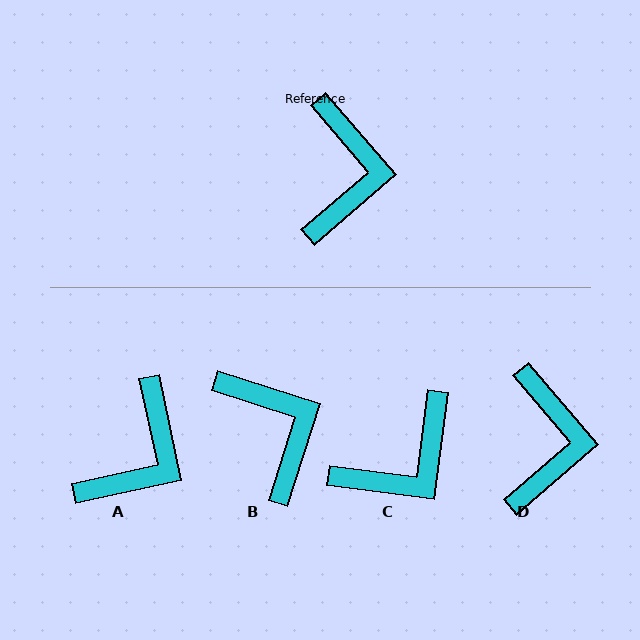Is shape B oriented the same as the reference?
No, it is off by about 31 degrees.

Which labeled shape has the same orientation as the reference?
D.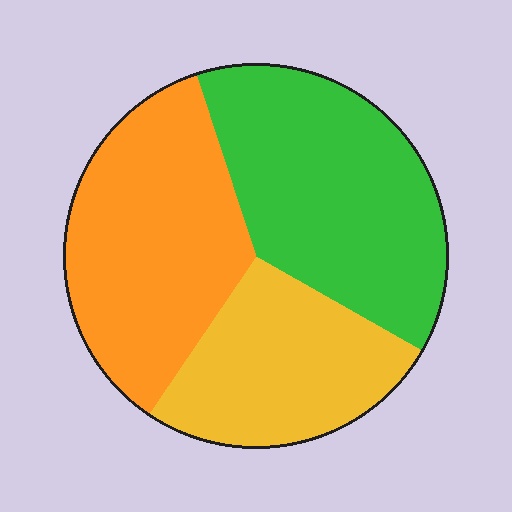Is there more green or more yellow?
Green.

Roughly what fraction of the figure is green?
Green takes up about three eighths (3/8) of the figure.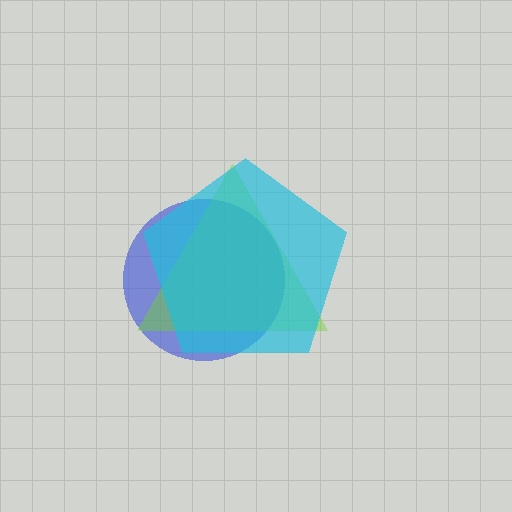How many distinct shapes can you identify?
There are 3 distinct shapes: a blue circle, a lime triangle, a cyan pentagon.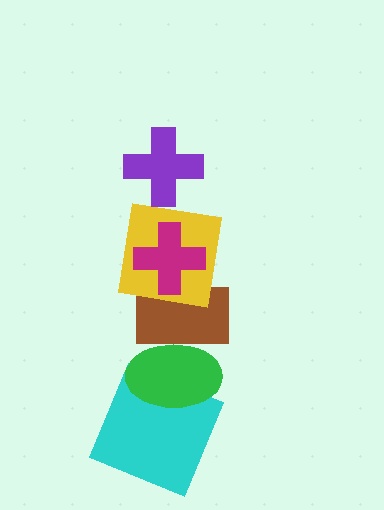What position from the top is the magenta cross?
The magenta cross is 2nd from the top.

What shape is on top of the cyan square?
The green ellipse is on top of the cyan square.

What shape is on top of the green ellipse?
The brown rectangle is on top of the green ellipse.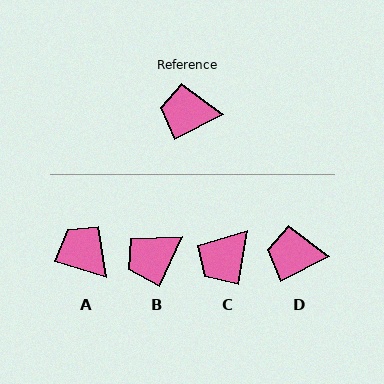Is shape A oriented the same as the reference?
No, it is off by about 44 degrees.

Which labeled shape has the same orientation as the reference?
D.